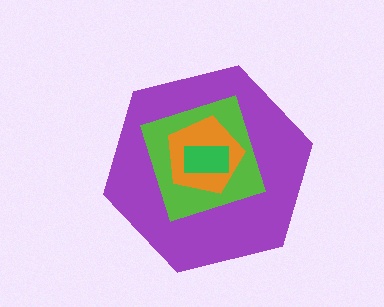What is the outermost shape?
The purple hexagon.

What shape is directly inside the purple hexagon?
The lime diamond.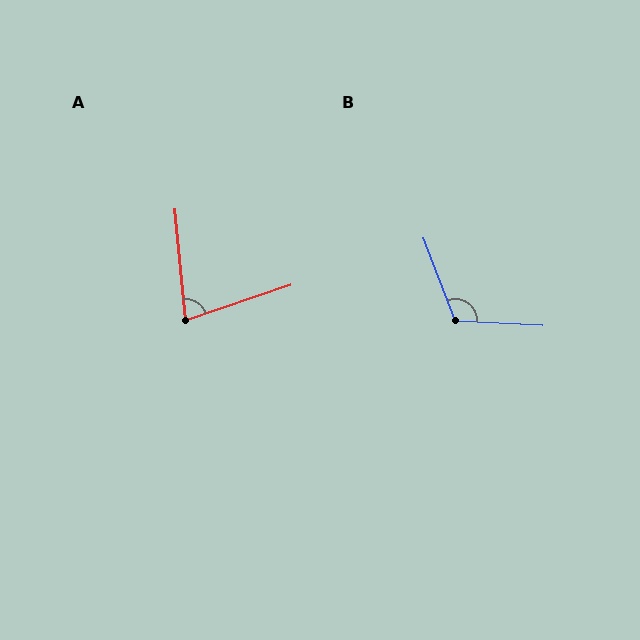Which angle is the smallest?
A, at approximately 77 degrees.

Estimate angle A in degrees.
Approximately 77 degrees.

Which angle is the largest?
B, at approximately 114 degrees.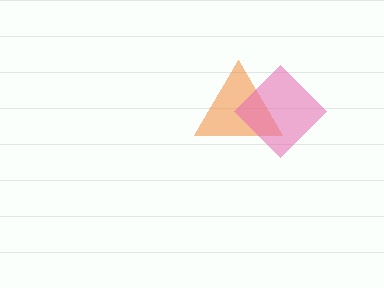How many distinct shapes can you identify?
There are 2 distinct shapes: an orange triangle, a pink diamond.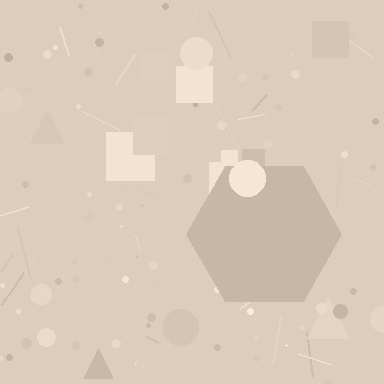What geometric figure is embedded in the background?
A hexagon is embedded in the background.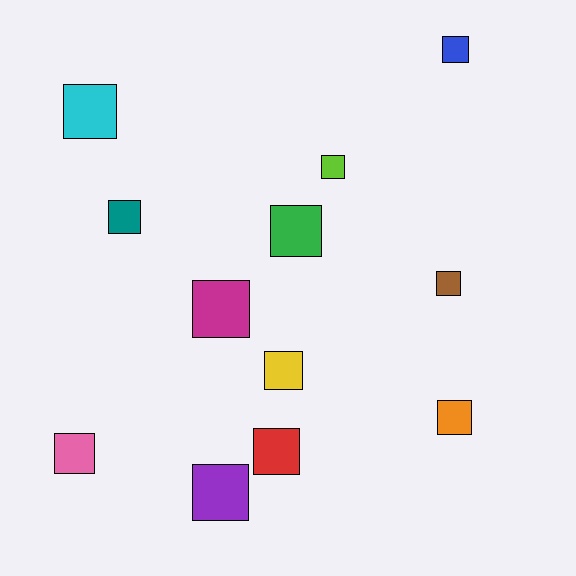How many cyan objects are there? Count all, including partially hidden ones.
There is 1 cyan object.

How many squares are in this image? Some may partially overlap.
There are 12 squares.